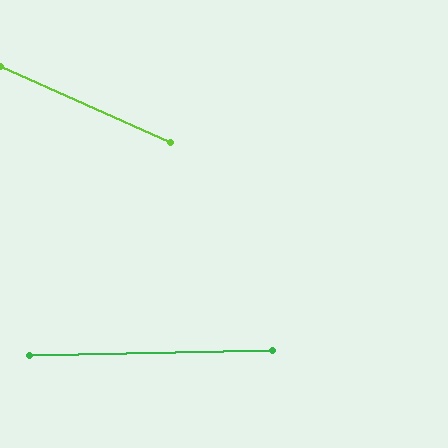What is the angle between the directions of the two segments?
Approximately 25 degrees.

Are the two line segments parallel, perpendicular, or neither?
Neither parallel nor perpendicular — they differ by about 25°.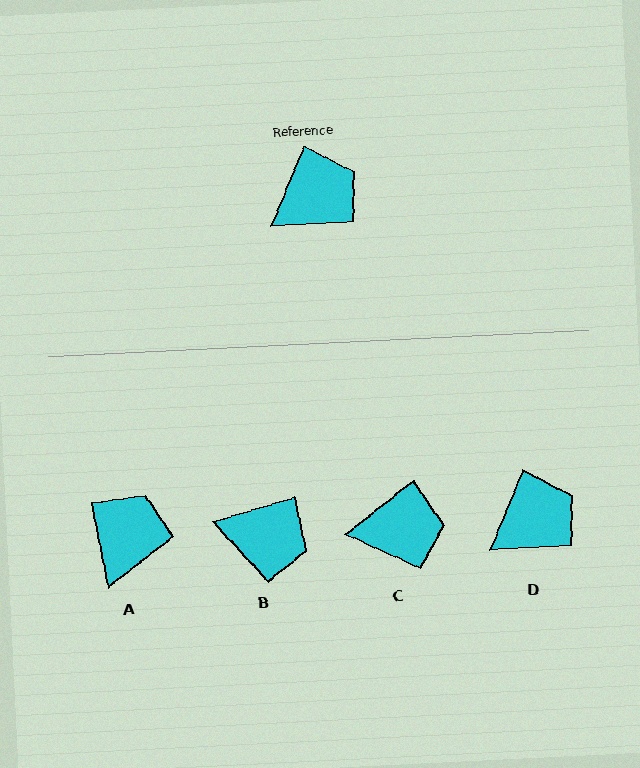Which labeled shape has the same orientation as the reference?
D.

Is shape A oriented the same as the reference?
No, it is off by about 34 degrees.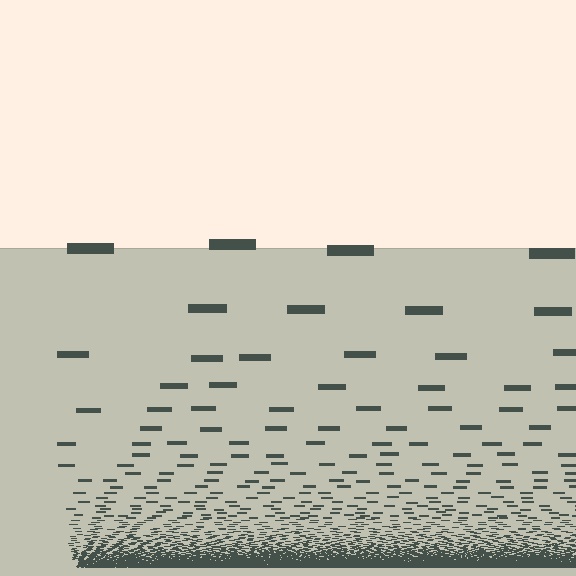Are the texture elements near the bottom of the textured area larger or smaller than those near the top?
Smaller. The gradient is inverted — elements near the bottom are smaller and denser.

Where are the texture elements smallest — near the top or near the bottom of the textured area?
Near the bottom.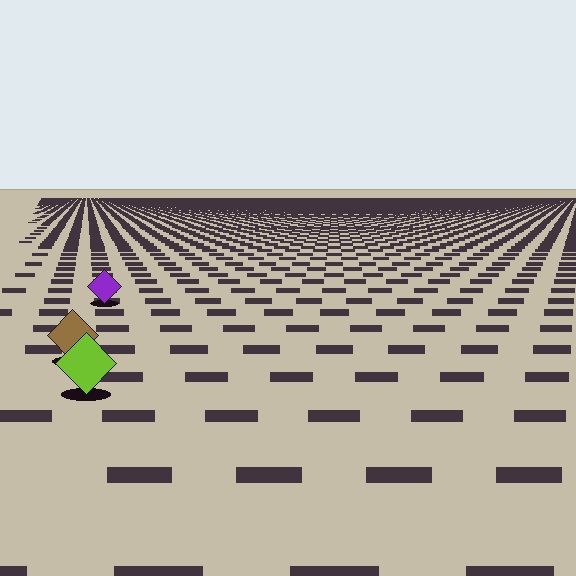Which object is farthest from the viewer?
The purple diamond is farthest from the viewer. It appears smaller and the ground texture around it is denser.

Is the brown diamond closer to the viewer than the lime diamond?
No. The lime diamond is closer — you can tell from the texture gradient: the ground texture is coarser near it.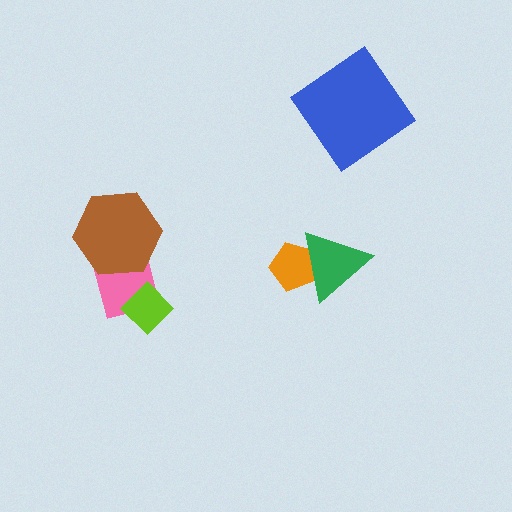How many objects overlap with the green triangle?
1 object overlaps with the green triangle.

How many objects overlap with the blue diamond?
0 objects overlap with the blue diamond.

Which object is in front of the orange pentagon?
The green triangle is in front of the orange pentagon.